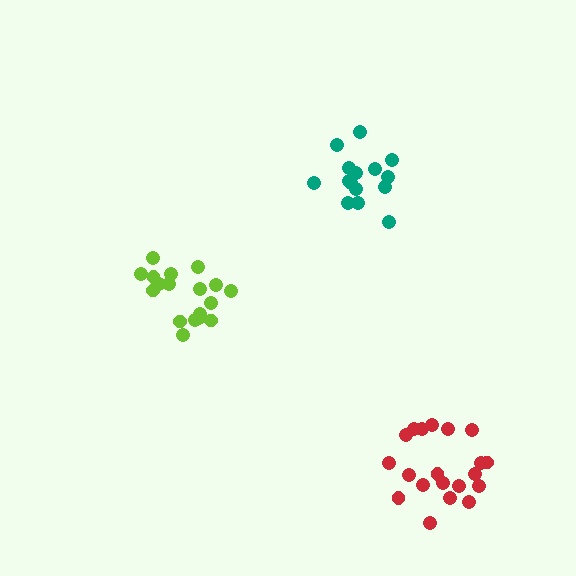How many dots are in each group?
Group 1: 15 dots, Group 2: 18 dots, Group 3: 20 dots (53 total).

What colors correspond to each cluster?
The clusters are colored: teal, lime, red.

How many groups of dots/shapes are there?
There are 3 groups.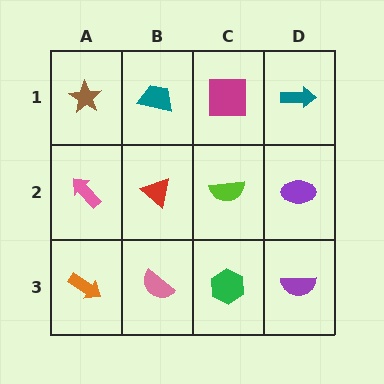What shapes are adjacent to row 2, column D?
A teal arrow (row 1, column D), a purple semicircle (row 3, column D), a lime semicircle (row 2, column C).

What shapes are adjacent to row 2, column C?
A magenta square (row 1, column C), a green hexagon (row 3, column C), a red triangle (row 2, column B), a purple ellipse (row 2, column D).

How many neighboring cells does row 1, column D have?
2.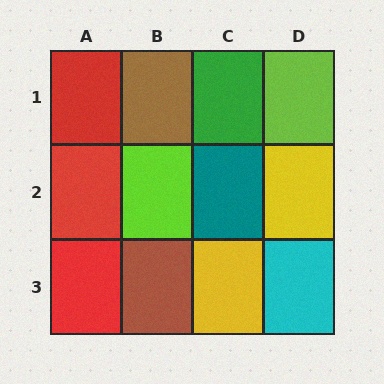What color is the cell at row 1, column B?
Brown.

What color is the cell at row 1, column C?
Green.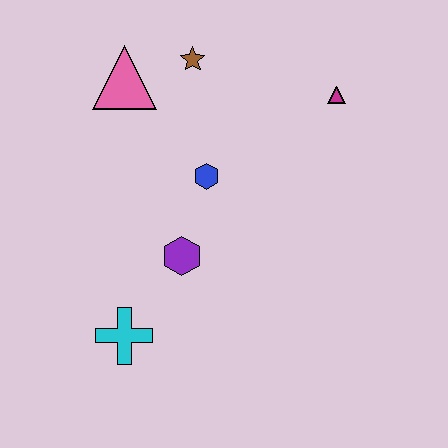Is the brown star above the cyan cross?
Yes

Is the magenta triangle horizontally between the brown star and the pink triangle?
No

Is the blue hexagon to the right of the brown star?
Yes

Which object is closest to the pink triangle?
The brown star is closest to the pink triangle.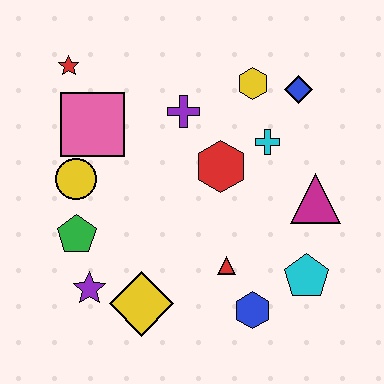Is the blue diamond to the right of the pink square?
Yes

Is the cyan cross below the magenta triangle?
No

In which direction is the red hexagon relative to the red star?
The red hexagon is to the right of the red star.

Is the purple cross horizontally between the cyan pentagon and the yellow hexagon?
No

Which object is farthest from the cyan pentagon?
The red star is farthest from the cyan pentagon.